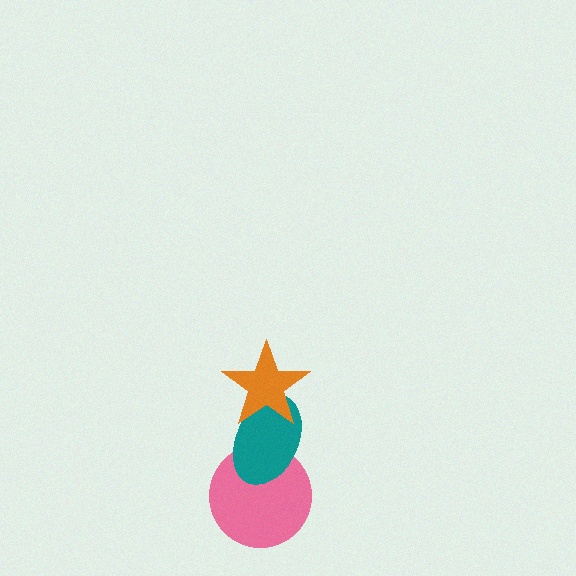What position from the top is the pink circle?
The pink circle is 3rd from the top.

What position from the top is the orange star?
The orange star is 1st from the top.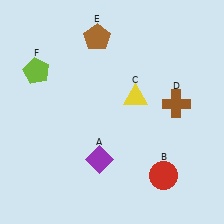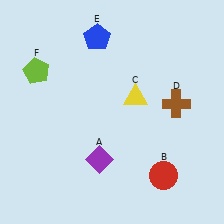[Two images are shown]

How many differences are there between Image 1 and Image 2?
There is 1 difference between the two images.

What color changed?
The pentagon (E) changed from brown in Image 1 to blue in Image 2.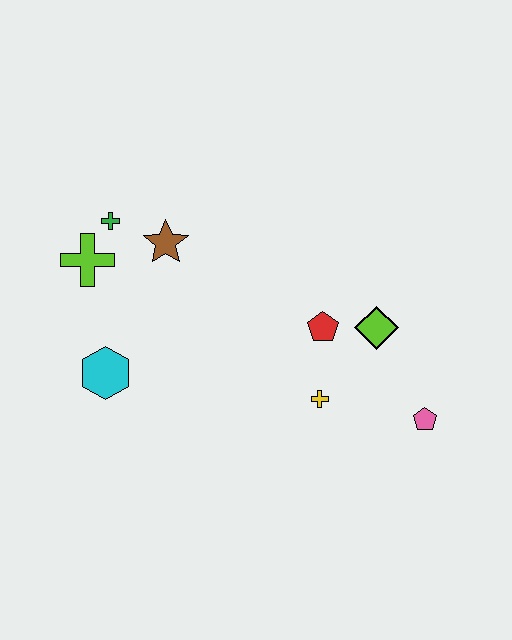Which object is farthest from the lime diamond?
The lime cross is farthest from the lime diamond.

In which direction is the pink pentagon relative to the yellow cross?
The pink pentagon is to the right of the yellow cross.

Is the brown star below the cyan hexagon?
No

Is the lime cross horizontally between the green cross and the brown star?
No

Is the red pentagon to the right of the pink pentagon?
No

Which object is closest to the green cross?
The lime cross is closest to the green cross.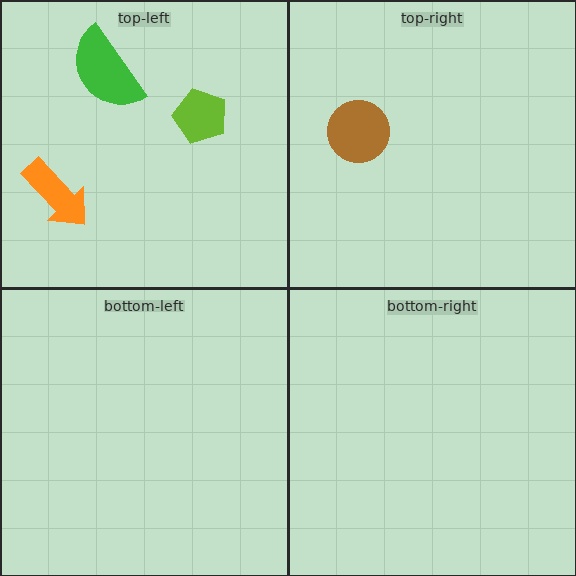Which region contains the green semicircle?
The top-left region.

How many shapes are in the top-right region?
1.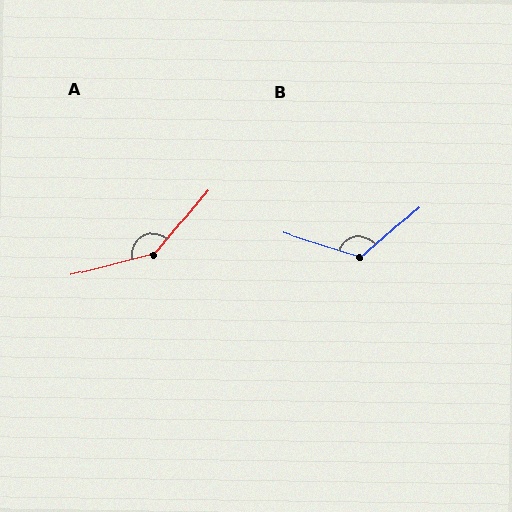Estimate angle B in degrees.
Approximately 122 degrees.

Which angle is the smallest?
B, at approximately 122 degrees.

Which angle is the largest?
A, at approximately 144 degrees.